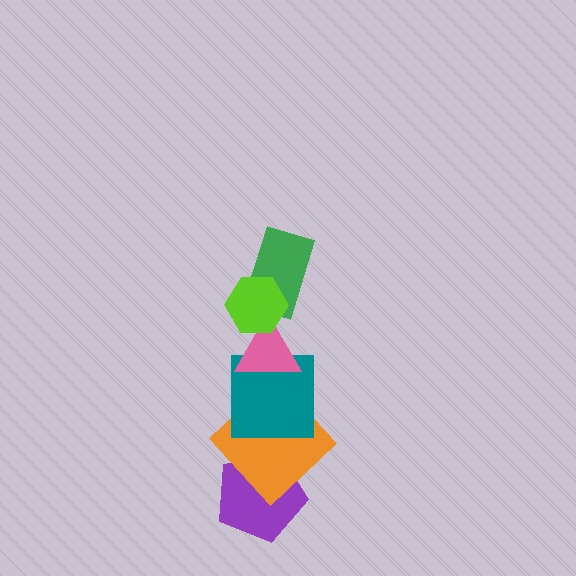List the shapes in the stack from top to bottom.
From top to bottom: the lime hexagon, the green rectangle, the pink triangle, the teal square, the orange diamond, the purple pentagon.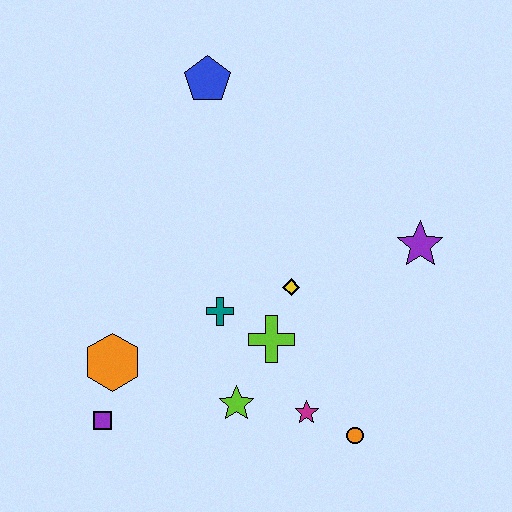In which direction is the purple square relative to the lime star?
The purple square is to the left of the lime star.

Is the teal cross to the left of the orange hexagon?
No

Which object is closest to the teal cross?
The lime cross is closest to the teal cross.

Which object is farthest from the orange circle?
The blue pentagon is farthest from the orange circle.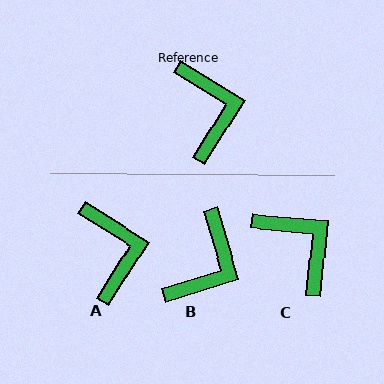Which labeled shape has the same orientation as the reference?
A.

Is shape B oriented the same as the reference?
No, it is off by about 41 degrees.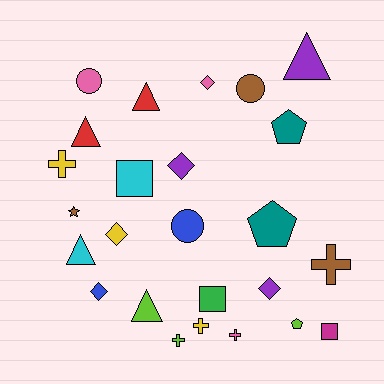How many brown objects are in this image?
There are 3 brown objects.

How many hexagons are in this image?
There are no hexagons.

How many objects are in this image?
There are 25 objects.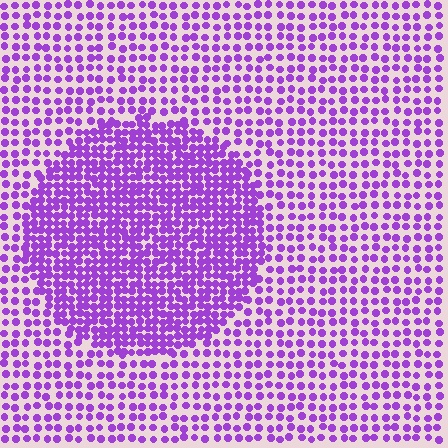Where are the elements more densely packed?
The elements are more densely packed inside the circle boundary.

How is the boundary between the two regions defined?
The boundary is defined by a change in element density (approximately 2.0x ratio). All elements are the same color, size, and shape.